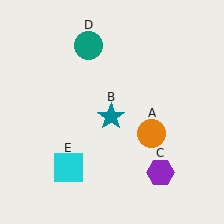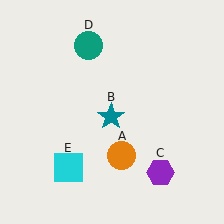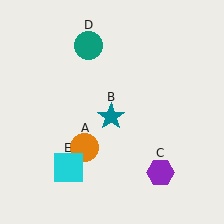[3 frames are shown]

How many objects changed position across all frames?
1 object changed position: orange circle (object A).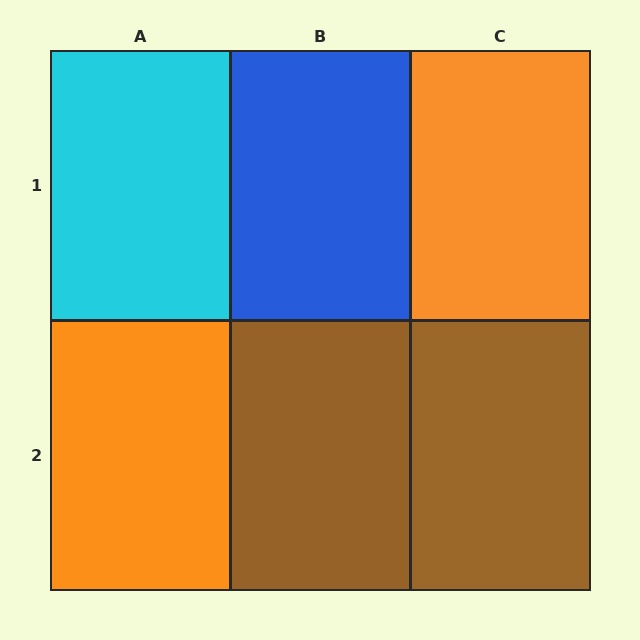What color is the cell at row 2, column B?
Brown.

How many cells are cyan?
1 cell is cyan.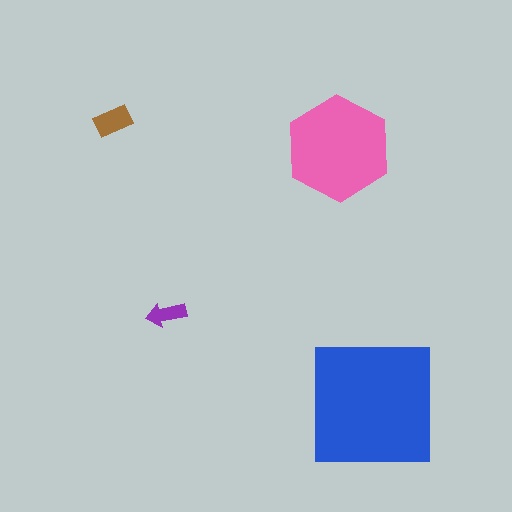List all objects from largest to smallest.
The blue square, the pink hexagon, the brown rectangle, the purple arrow.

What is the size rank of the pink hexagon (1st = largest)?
2nd.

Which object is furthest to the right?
The blue square is rightmost.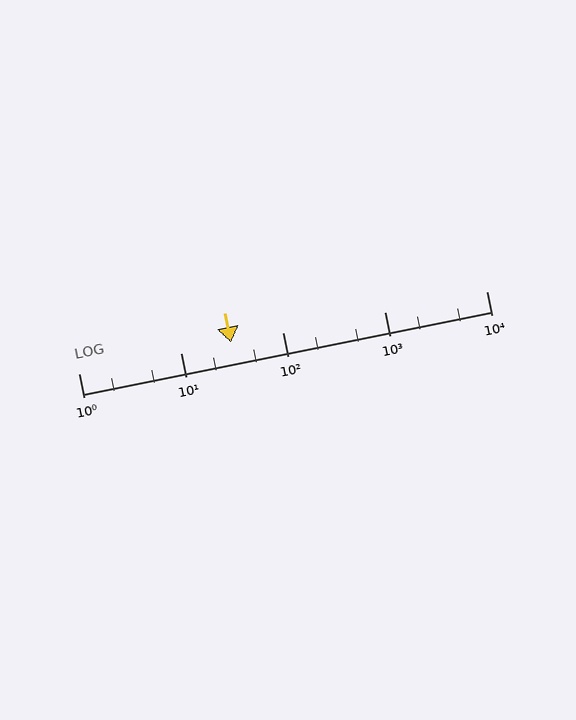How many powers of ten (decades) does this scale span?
The scale spans 4 decades, from 1 to 10000.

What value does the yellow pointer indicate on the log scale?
The pointer indicates approximately 31.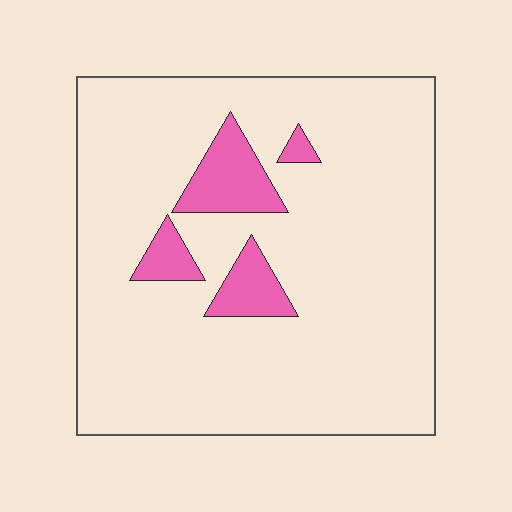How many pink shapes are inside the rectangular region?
4.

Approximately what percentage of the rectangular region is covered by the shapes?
Approximately 10%.